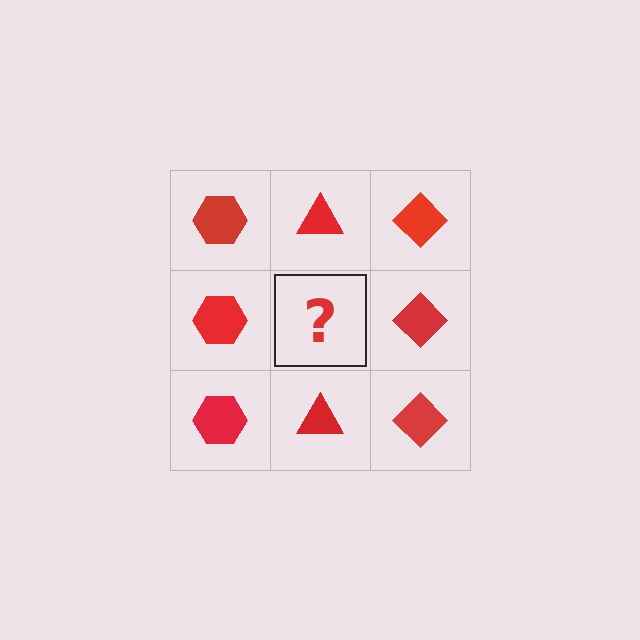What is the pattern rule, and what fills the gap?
The rule is that each column has a consistent shape. The gap should be filled with a red triangle.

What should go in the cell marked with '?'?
The missing cell should contain a red triangle.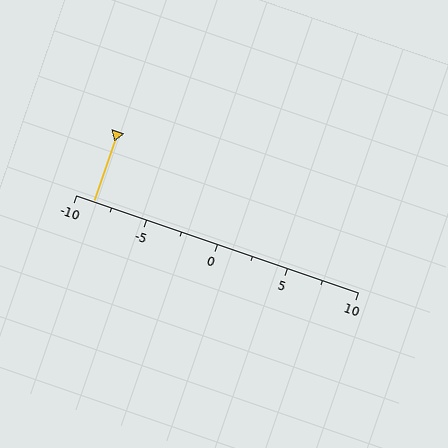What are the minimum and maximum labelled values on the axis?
The axis runs from -10 to 10.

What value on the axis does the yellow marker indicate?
The marker indicates approximately -8.8.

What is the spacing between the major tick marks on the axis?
The major ticks are spaced 5 apart.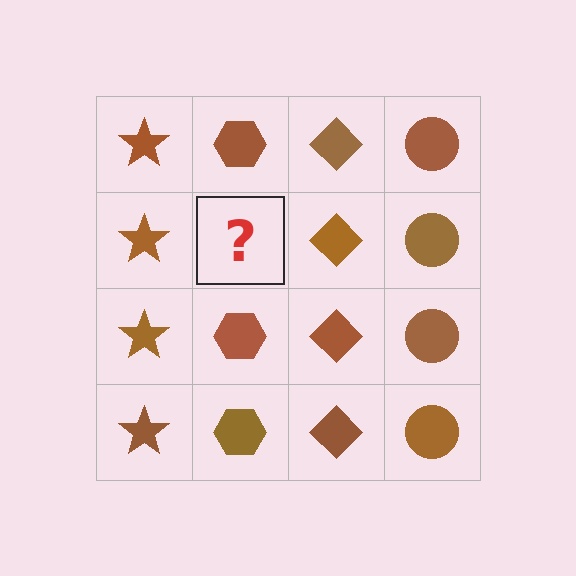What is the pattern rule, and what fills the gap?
The rule is that each column has a consistent shape. The gap should be filled with a brown hexagon.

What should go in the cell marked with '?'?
The missing cell should contain a brown hexagon.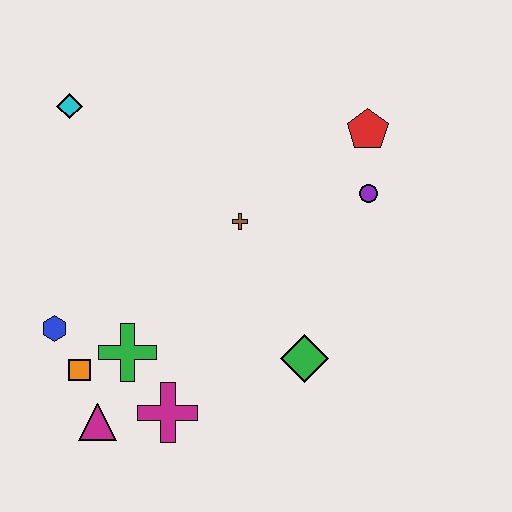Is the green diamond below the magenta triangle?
No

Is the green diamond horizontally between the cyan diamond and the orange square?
No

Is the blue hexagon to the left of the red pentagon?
Yes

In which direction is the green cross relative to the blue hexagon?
The green cross is to the right of the blue hexagon.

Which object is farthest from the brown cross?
The magenta triangle is farthest from the brown cross.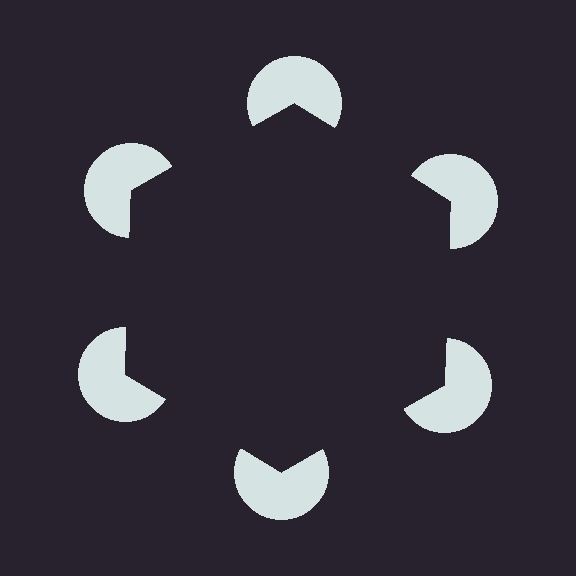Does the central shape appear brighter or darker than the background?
It typically appears slightly darker than the background, even though no actual brightness change is drawn.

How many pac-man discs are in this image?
There are 6 — one at each vertex of the illusory hexagon.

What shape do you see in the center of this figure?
An illusory hexagon — its edges are inferred from the aligned wedge cuts in the pac-man discs, not physically drawn.